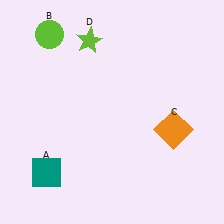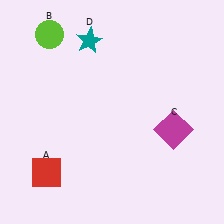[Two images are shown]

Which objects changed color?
A changed from teal to red. C changed from orange to magenta. D changed from lime to teal.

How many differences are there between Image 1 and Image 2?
There are 3 differences between the two images.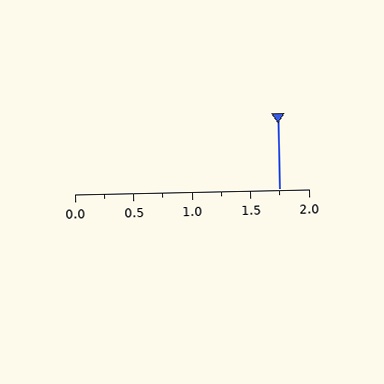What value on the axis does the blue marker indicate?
The marker indicates approximately 1.75.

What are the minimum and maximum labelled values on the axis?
The axis runs from 0.0 to 2.0.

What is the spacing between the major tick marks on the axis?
The major ticks are spaced 0.5 apart.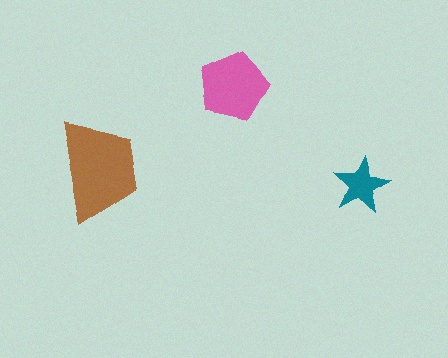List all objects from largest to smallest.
The brown trapezoid, the pink pentagon, the teal star.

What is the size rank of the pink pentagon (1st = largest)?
2nd.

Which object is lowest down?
The teal star is bottommost.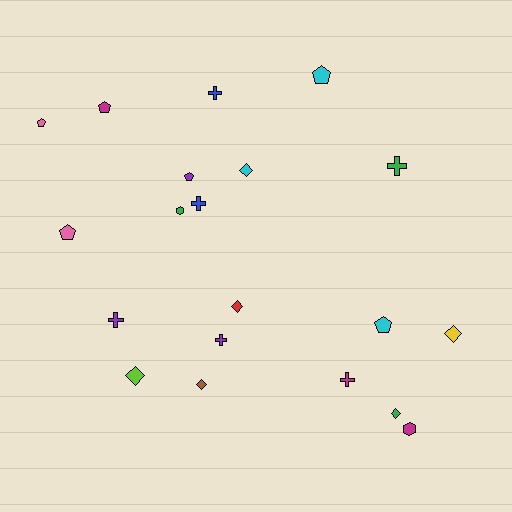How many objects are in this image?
There are 20 objects.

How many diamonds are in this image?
There are 6 diamonds.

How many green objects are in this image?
There are 3 green objects.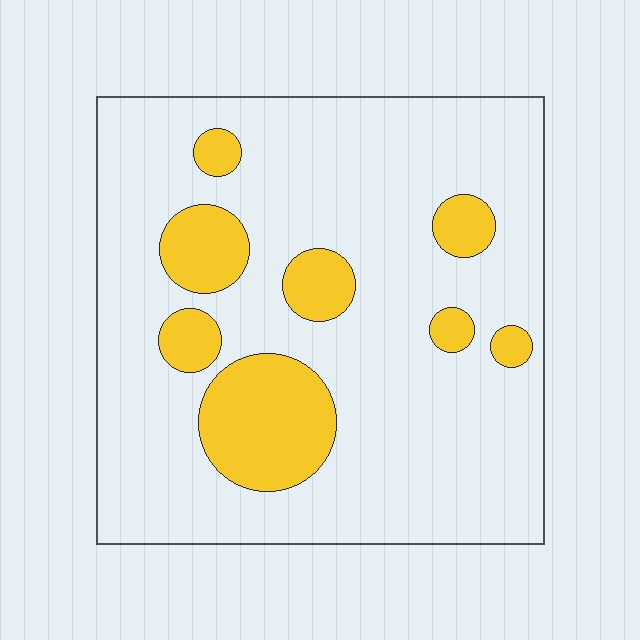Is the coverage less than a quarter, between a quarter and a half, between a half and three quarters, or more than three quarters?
Less than a quarter.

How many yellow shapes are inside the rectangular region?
8.